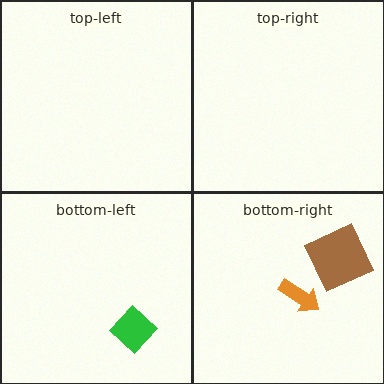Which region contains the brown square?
The bottom-right region.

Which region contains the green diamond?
The bottom-left region.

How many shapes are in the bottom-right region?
2.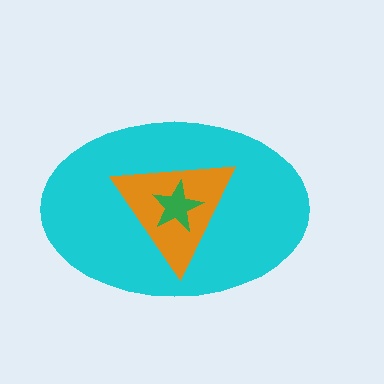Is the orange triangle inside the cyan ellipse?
Yes.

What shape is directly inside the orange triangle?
The green star.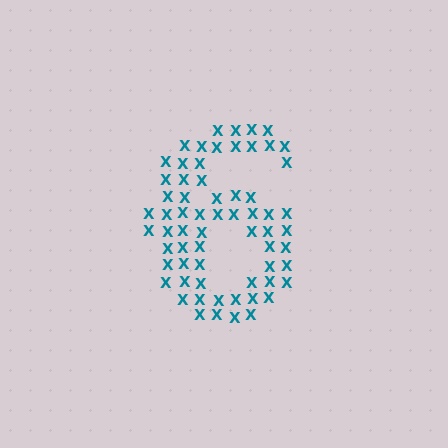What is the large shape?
The large shape is the digit 6.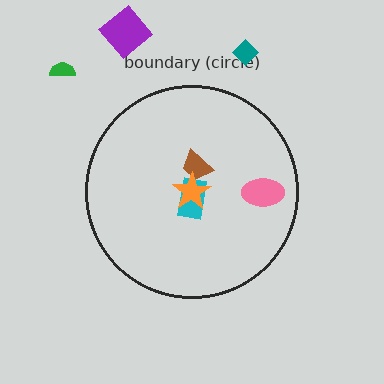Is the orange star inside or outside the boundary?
Inside.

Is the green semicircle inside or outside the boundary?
Outside.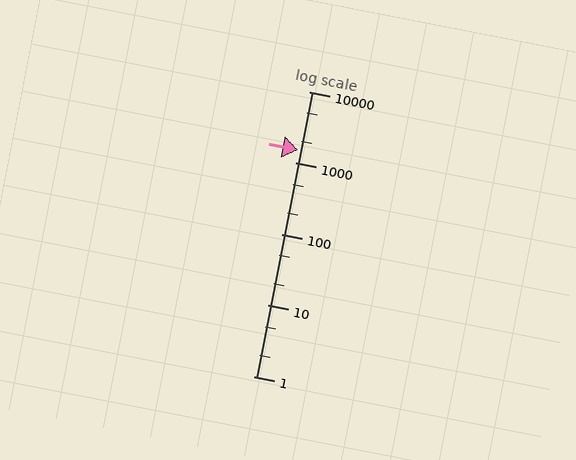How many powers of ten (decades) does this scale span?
The scale spans 4 decades, from 1 to 10000.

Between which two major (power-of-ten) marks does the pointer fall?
The pointer is between 1000 and 10000.